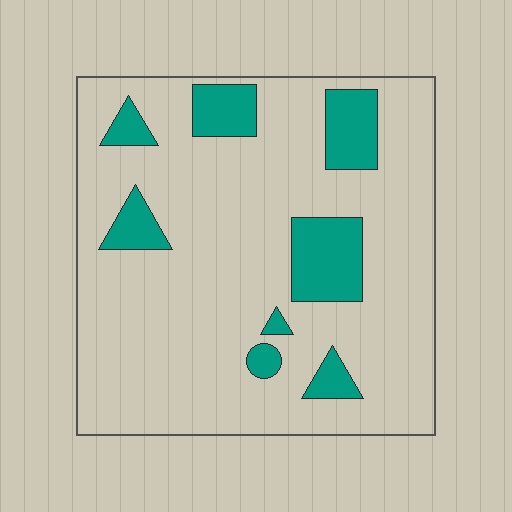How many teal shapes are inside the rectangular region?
8.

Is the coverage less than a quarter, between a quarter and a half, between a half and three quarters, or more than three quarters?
Less than a quarter.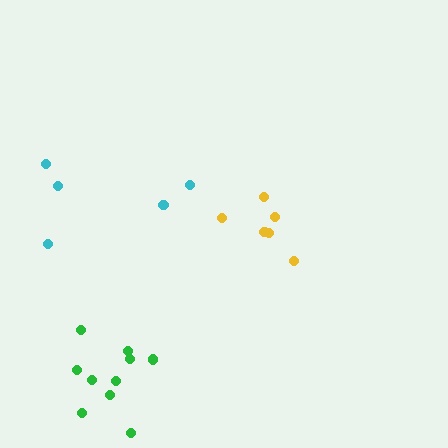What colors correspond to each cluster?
The clusters are colored: yellow, cyan, green.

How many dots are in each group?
Group 1: 6 dots, Group 2: 5 dots, Group 3: 10 dots (21 total).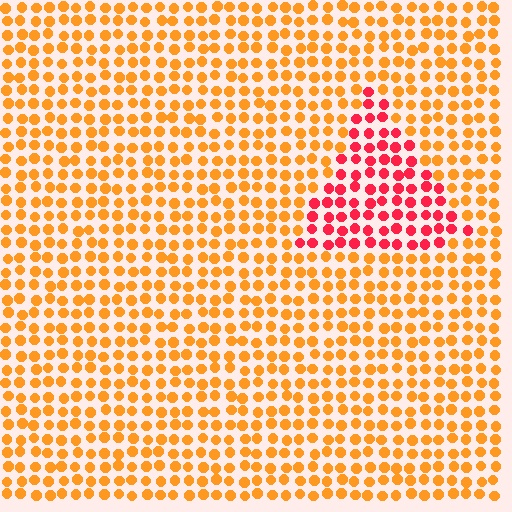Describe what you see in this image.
The image is filled with small orange elements in a uniform arrangement. A triangle-shaped region is visible where the elements are tinted to a slightly different hue, forming a subtle color boundary.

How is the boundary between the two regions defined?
The boundary is defined purely by a slight shift in hue (about 44 degrees). Spacing, size, and orientation are identical on both sides.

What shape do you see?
I see a triangle.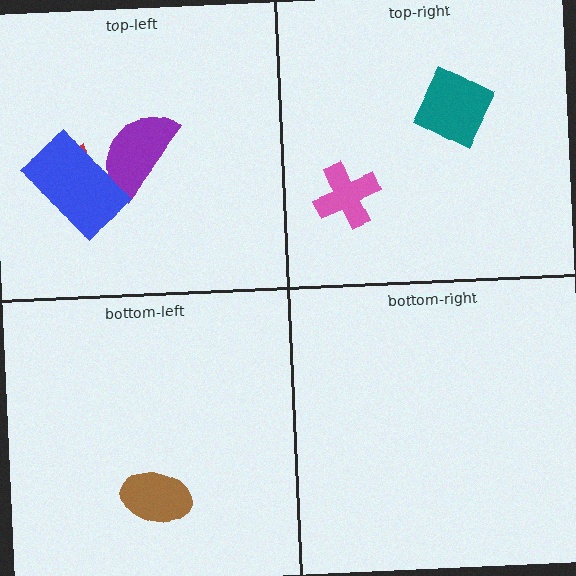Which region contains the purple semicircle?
The top-left region.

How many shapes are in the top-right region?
2.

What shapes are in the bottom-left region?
The brown ellipse.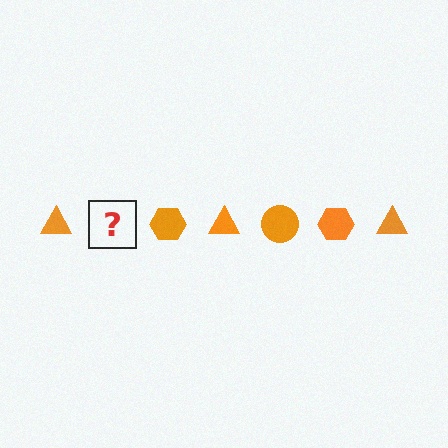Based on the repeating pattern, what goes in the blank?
The blank should be an orange circle.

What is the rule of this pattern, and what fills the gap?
The rule is that the pattern cycles through triangle, circle, hexagon shapes in orange. The gap should be filled with an orange circle.